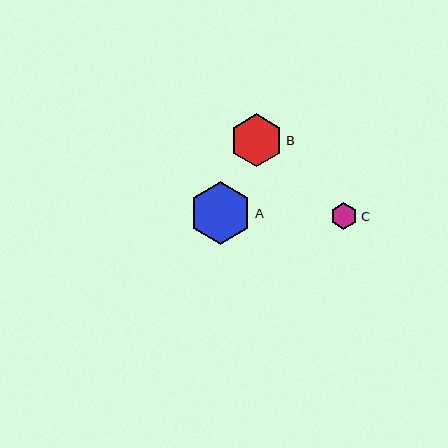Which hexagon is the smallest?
Hexagon C is the smallest with a size of approximately 28 pixels.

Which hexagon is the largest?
Hexagon A is the largest with a size of approximately 63 pixels.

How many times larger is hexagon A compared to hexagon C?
Hexagon A is approximately 2.3 times the size of hexagon C.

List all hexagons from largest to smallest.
From largest to smallest: A, B, C.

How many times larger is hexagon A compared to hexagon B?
Hexagon A is approximately 1.2 times the size of hexagon B.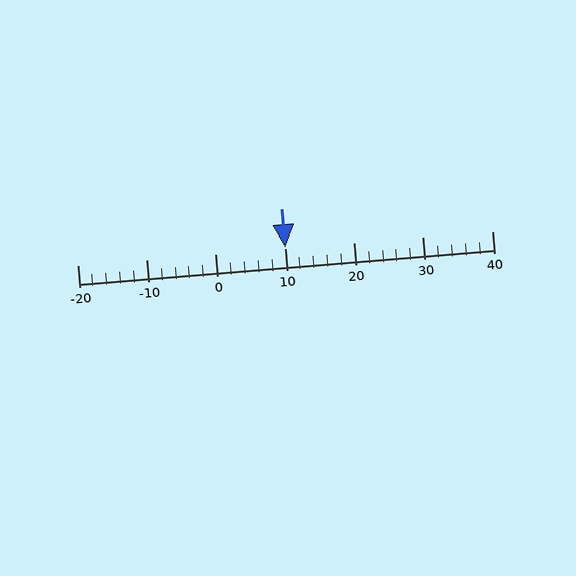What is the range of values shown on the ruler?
The ruler shows values from -20 to 40.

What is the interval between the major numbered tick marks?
The major tick marks are spaced 10 units apart.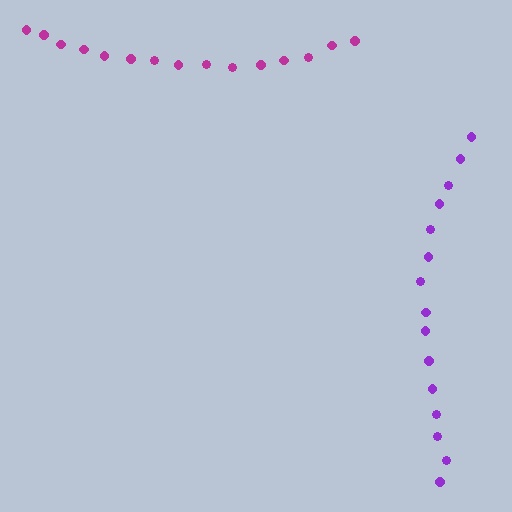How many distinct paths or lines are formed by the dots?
There are 2 distinct paths.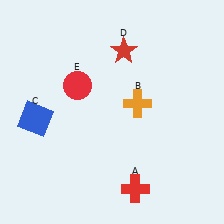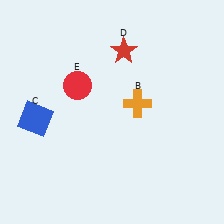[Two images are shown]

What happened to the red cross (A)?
The red cross (A) was removed in Image 2. It was in the bottom-right area of Image 1.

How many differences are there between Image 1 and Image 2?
There is 1 difference between the two images.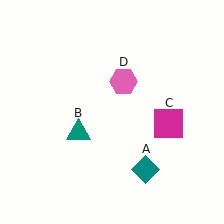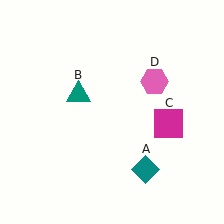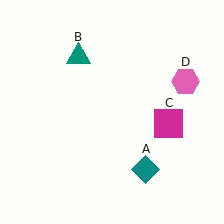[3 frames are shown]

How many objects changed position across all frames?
2 objects changed position: teal triangle (object B), pink hexagon (object D).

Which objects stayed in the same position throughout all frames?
Teal diamond (object A) and magenta square (object C) remained stationary.